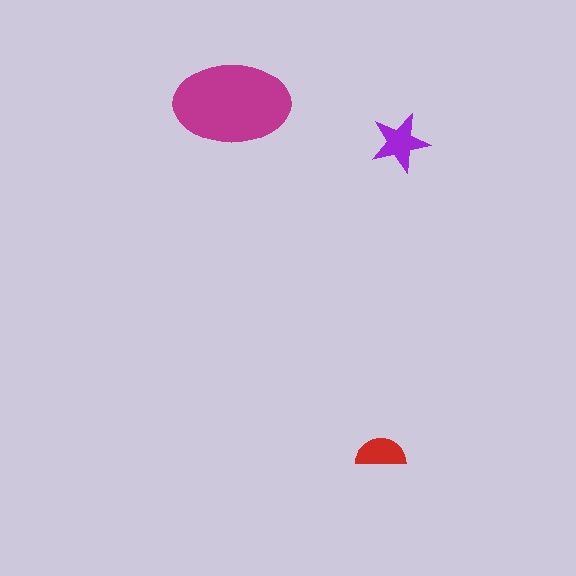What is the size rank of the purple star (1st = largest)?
2nd.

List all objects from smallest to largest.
The red semicircle, the purple star, the magenta ellipse.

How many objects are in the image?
There are 3 objects in the image.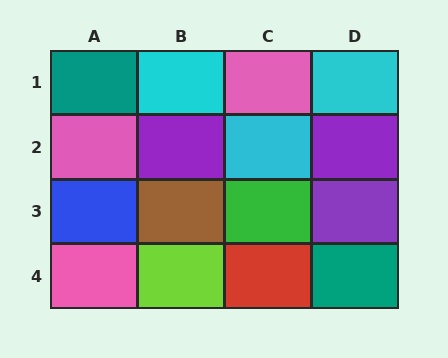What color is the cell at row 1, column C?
Pink.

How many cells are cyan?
3 cells are cyan.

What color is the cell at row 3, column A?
Blue.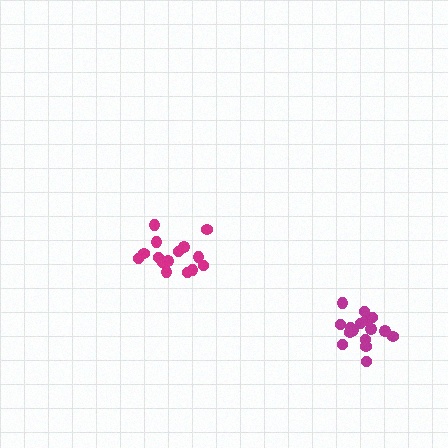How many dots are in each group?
Group 1: 16 dots, Group 2: 16 dots (32 total).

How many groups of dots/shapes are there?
There are 2 groups.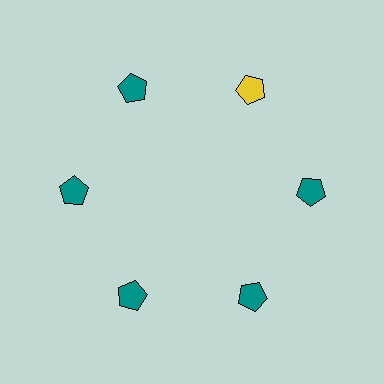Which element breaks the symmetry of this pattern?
The yellow pentagon at roughly the 1 o'clock position breaks the symmetry. All other shapes are teal pentagons.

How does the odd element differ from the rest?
It has a different color: yellow instead of teal.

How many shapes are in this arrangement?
There are 6 shapes arranged in a ring pattern.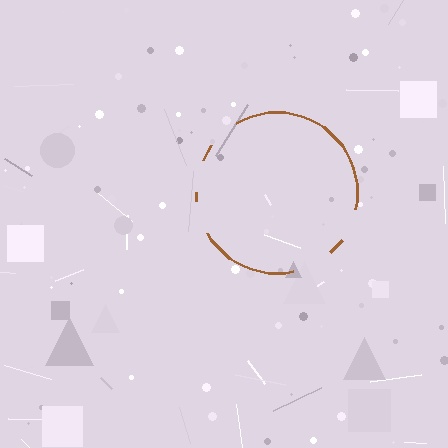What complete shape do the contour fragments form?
The contour fragments form a circle.